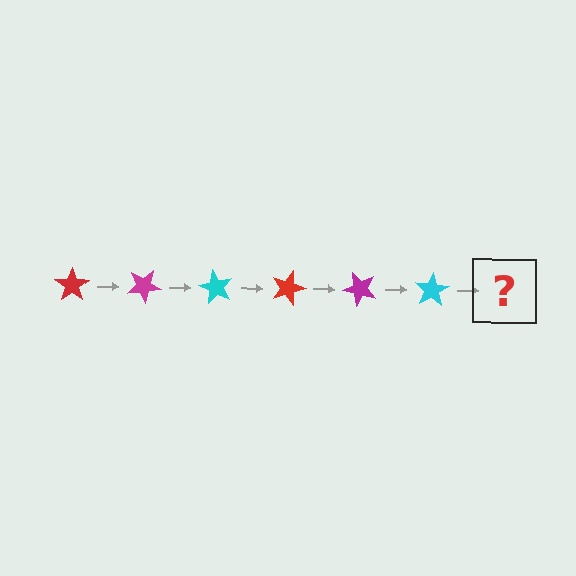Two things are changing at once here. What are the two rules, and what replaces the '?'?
The two rules are that it rotates 30 degrees each step and the color cycles through red, magenta, and cyan. The '?' should be a red star, rotated 180 degrees from the start.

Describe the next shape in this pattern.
It should be a red star, rotated 180 degrees from the start.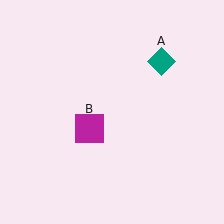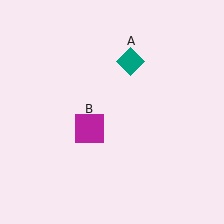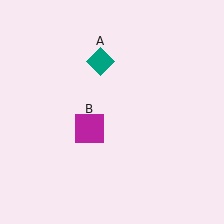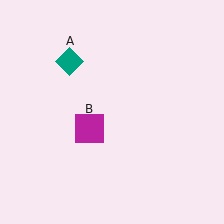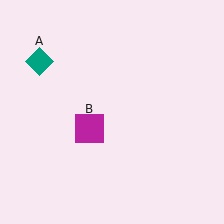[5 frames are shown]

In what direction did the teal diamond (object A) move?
The teal diamond (object A) moved left.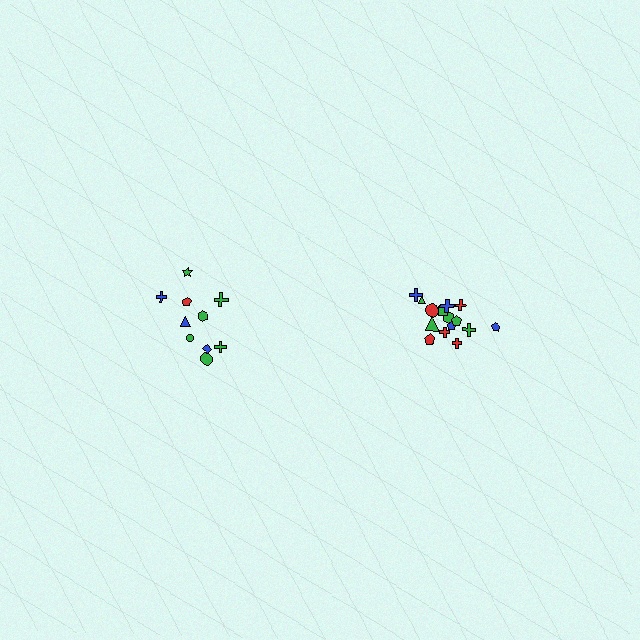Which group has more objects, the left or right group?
The right group.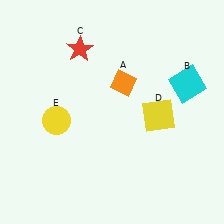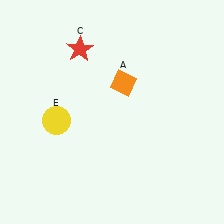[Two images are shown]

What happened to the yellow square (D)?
The yellow square (D) was removed in Image 2. It was in the bottom-right area of Image 1.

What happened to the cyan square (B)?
The cyan square (B) was removed in Image 2. It was in the top-right area of Image 1.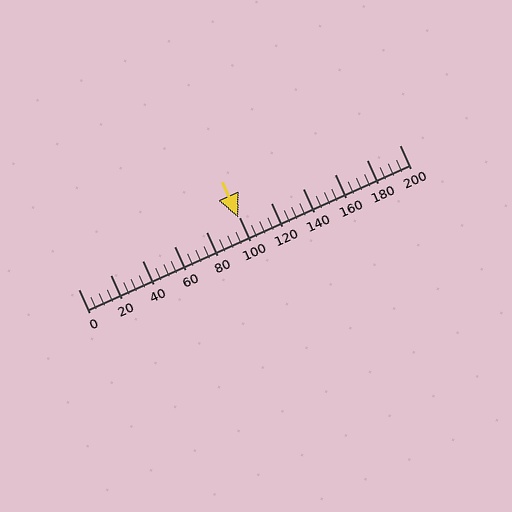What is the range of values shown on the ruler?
The ruler shows values from 0 to 200.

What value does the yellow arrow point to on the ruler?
The yellow arrow points to approximately 100.